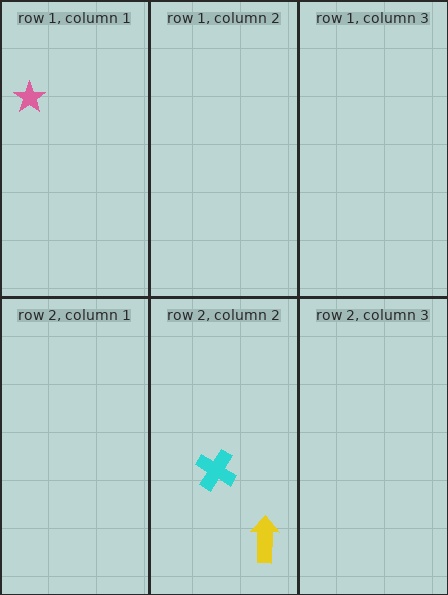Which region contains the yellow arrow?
The row 2, column 2 region.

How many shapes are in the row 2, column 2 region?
2.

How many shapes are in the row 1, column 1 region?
1.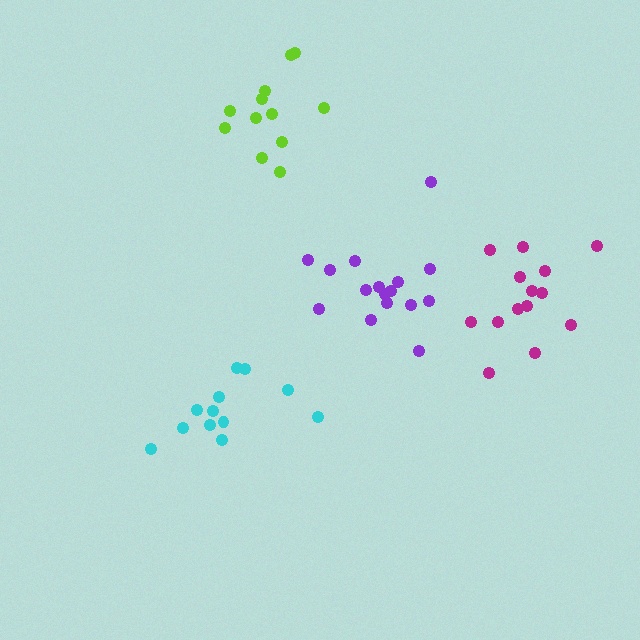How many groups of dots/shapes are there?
There are 4 groups.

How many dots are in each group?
Group 1: 12 dots, Group 2: 14 dots, Group 3: 12 dots, Group 4: 16 dots (54 total).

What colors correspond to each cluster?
The clusters are colored: cyan, magenta, lime, purple.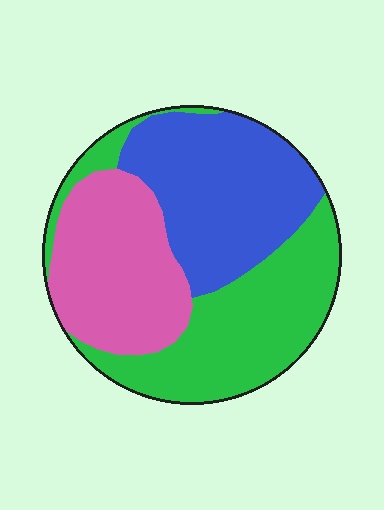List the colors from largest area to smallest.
From largest to smallest: green, blue, pink.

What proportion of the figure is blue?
Blue takes up about one third (1/3) of the figure.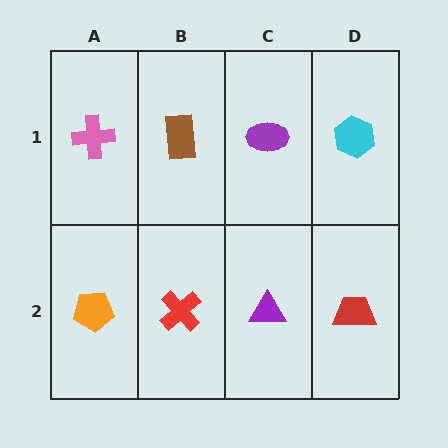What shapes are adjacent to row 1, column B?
A red cross (row 2, column B), a pink cross (row 1, column A), a purple ellipse (row 1, column C).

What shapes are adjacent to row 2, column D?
A cyan hexagon (row 1, column D), a purple triangle (row 2, column C).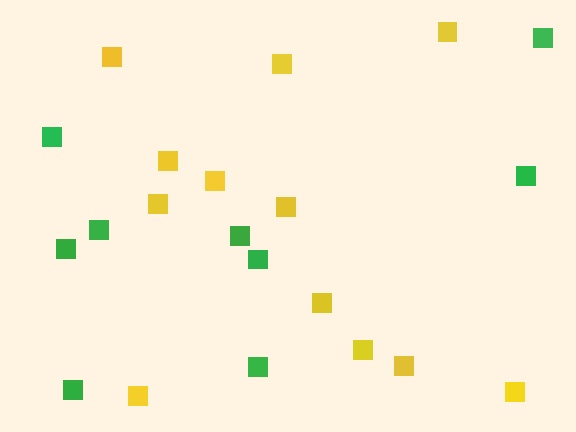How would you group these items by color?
There are 2 groups: one group of yellow squares (12) and one group of green squares (9).